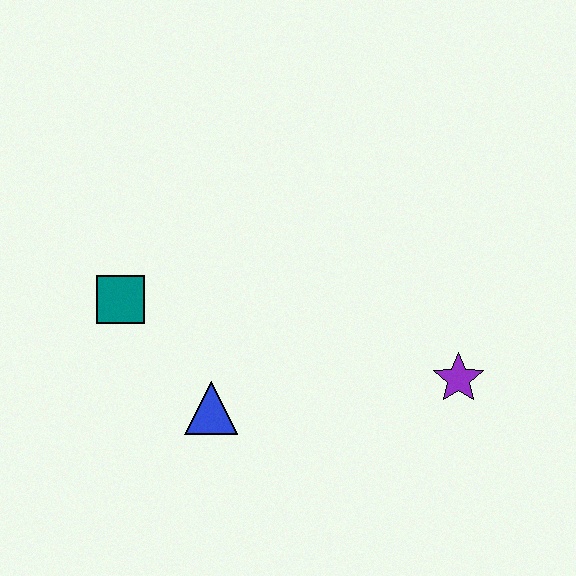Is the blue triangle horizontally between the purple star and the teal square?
Yes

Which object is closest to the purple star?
The blue triangle is closest to the purple star.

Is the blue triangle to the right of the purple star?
No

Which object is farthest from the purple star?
The teal square is farthest from the purple star.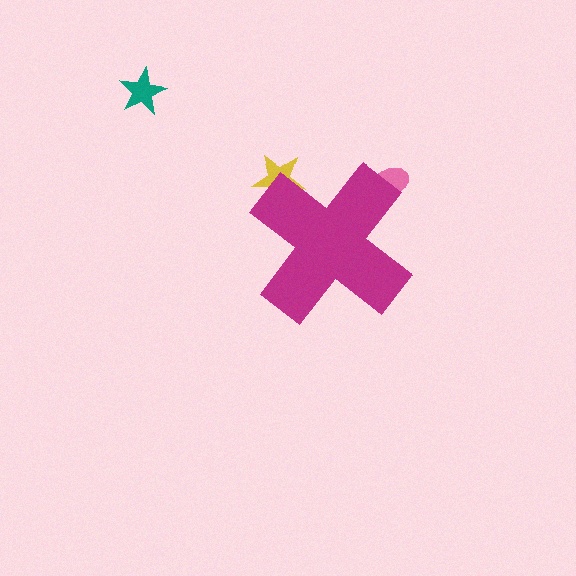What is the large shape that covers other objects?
A magenta cross.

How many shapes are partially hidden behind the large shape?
2 shapes are partially hidden.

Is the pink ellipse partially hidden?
Yes, the pink ellipse is partially hidden behind the magenta cross.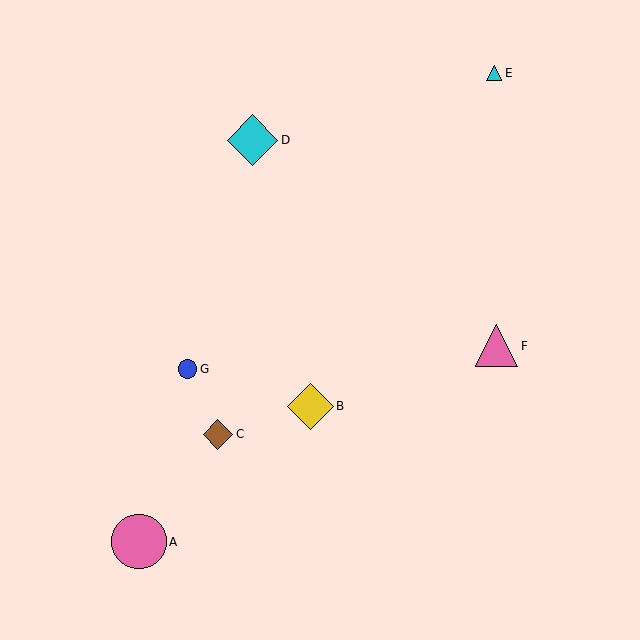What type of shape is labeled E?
Shape E is a cyan triangle.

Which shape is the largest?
The pink circle (labeled A) is the largest.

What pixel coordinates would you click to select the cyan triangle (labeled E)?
Click at (494, 73) to select the cyan triangle E.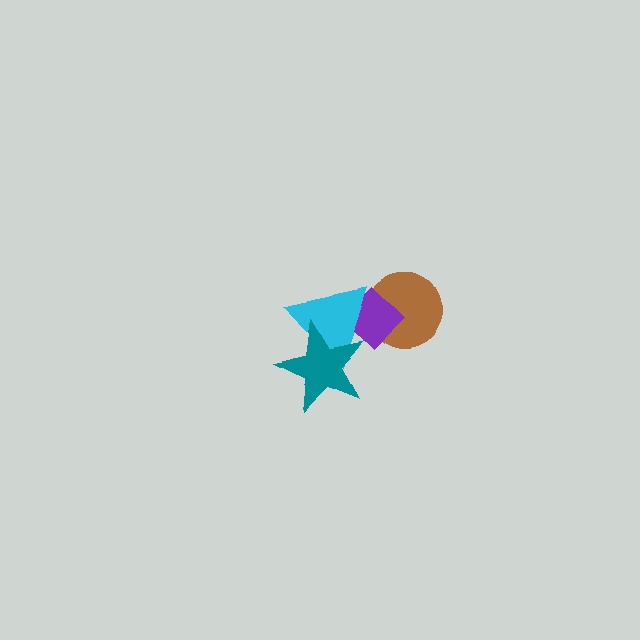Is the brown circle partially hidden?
Yes, it is partially covered by another shape.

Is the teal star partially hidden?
No, no other shape covers it.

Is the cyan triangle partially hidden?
Yes, it is partially covered by another shape.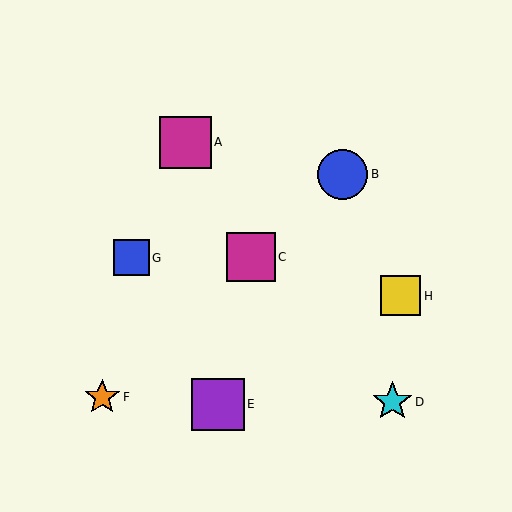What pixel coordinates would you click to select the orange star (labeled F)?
Click at (102, 397) to select the orange star F.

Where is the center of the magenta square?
The center of the magenta square is at (185, 142).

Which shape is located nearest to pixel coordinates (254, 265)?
The magenta square (labeled C) at (251, 257) is nearest to that location.